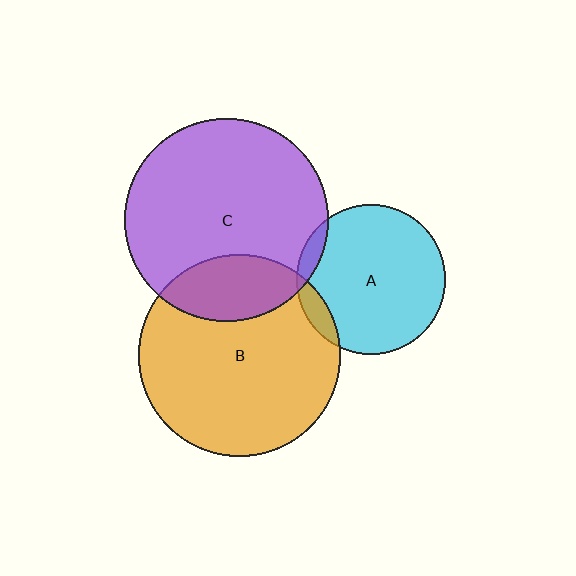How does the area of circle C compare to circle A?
Approximately 1.9 times.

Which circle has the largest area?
Circle C (purple).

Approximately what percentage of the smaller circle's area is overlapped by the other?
Approximately 20%.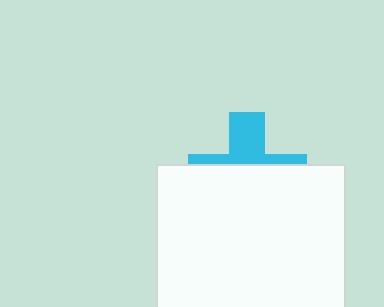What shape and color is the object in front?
The object in front is a white square.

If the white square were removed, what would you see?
You would see the complete cyan cross.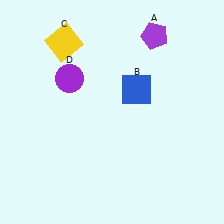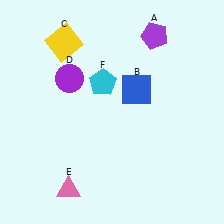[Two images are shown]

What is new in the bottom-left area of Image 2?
A pink triangle (E) was added in the bottom-left area of Image 2.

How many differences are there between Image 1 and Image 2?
There are 2 differences between the two images.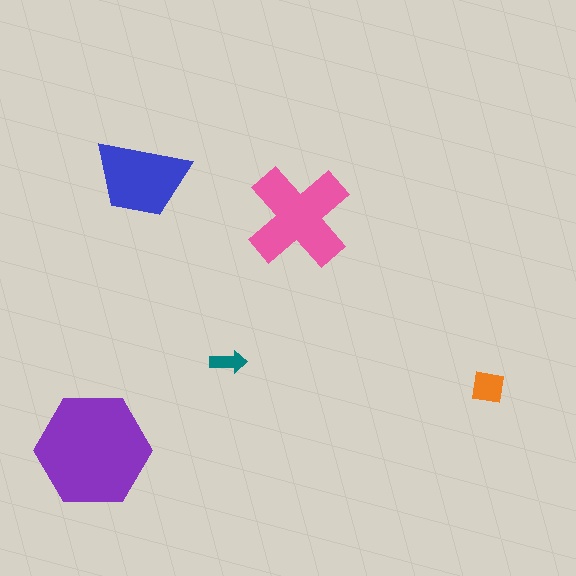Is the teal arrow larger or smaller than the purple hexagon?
Smaller.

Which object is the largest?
The purple hexagon.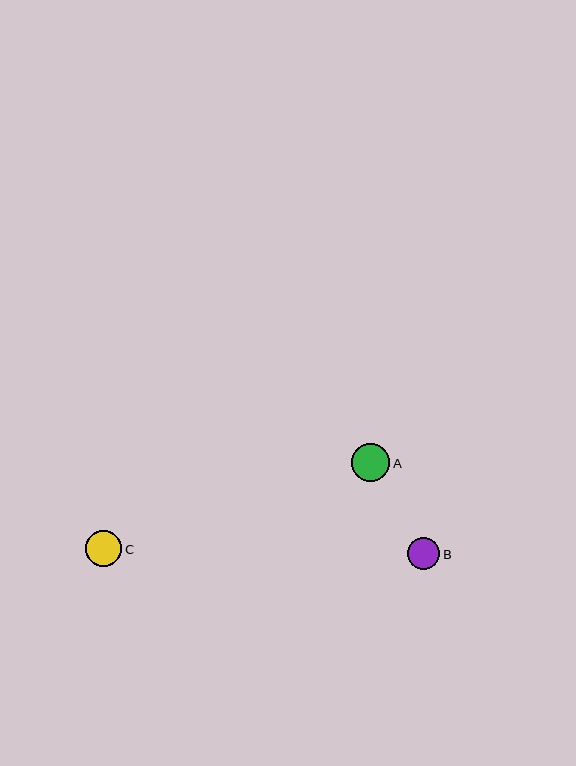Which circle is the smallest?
Circle B is the smallest with a size of approximately 32 pixels.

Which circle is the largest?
Circle A is the largest with a size of approximately 38 pixels.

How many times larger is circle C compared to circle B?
Circle C is approximately 1.1 times the size of circle B.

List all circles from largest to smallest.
From largest to smallest: A, C, B.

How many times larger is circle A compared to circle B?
Circle A is approximately 1.2 times the size of circle B.